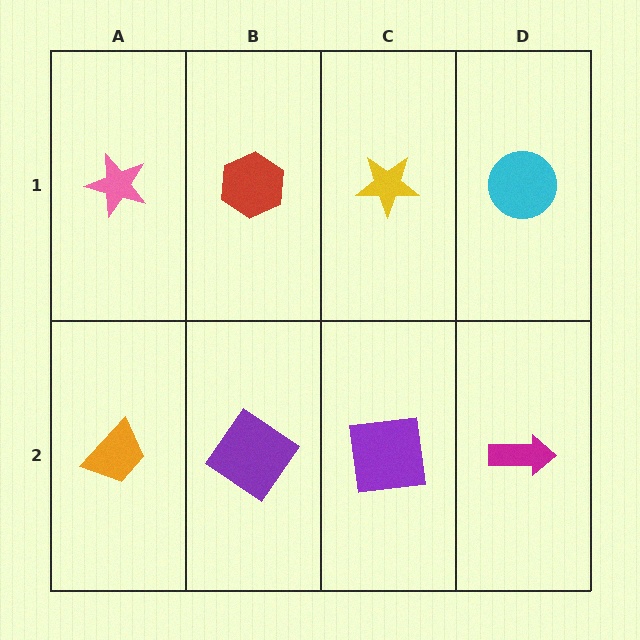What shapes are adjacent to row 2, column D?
A cyan circle (row 1, column D), a purple square (row 2, column C).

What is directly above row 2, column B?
A red hexagon.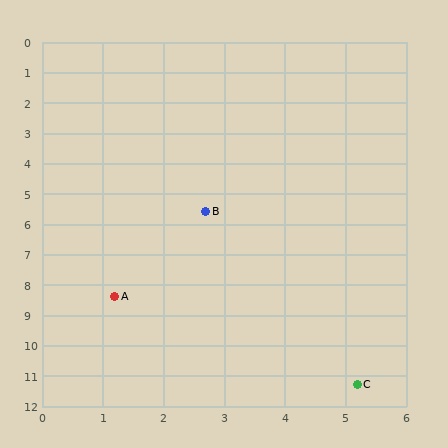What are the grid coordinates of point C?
Point C is at approximately (5.2, 11.3).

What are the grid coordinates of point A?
Point A is at approximately (1.2, 8.4).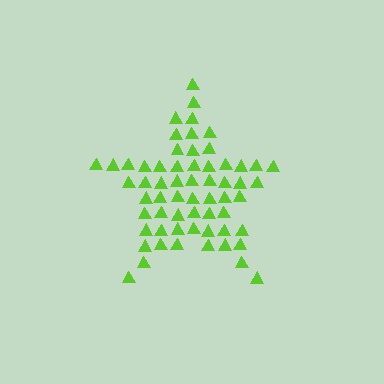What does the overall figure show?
The overall figure shows a star.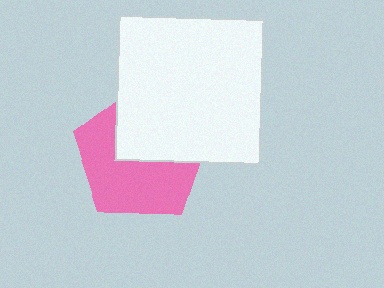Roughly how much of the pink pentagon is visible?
About half of it is visible (roughly 56%).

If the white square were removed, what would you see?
You would see the complete pink pentagon.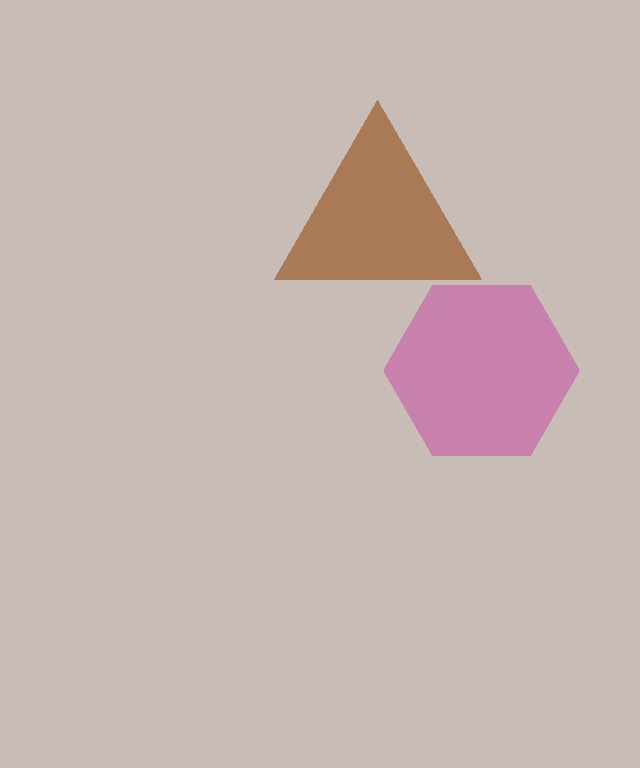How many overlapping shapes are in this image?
There are 2 overlapping shapes in the image.